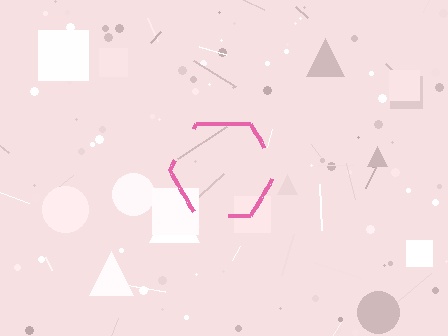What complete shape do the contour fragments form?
The contour fragments form a hexagon.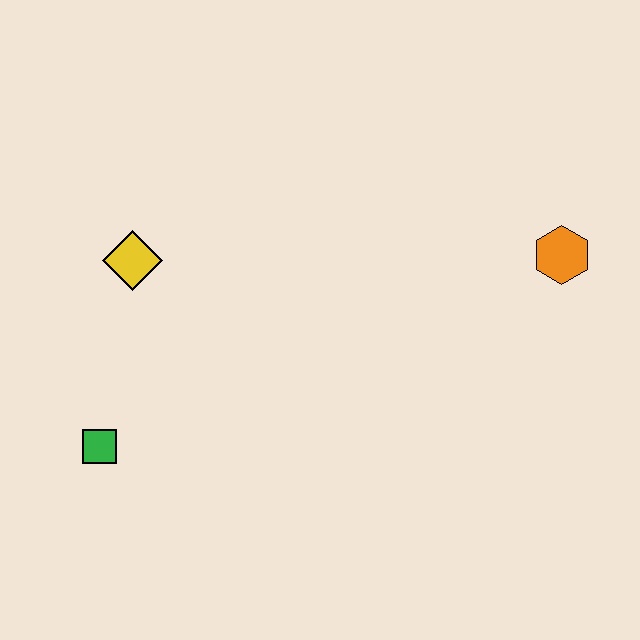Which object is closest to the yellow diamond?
The green square is closest to the yellow diamond.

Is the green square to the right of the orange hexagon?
No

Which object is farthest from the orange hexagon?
The green square is farthest from the orange hexagon.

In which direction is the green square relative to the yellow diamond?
The green square is below the yellow diamond.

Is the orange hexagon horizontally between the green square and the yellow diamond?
No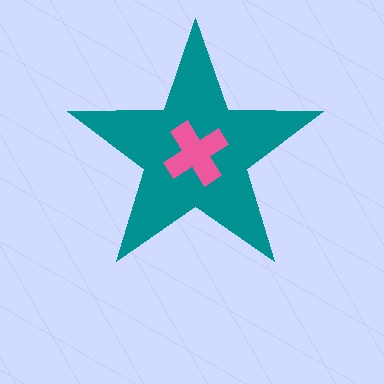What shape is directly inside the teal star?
The pink cross.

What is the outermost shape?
The teal star.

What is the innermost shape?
The pink cross.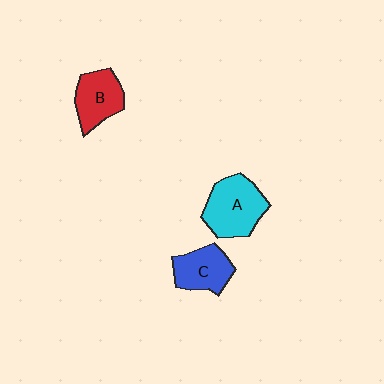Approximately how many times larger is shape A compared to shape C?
Approximately 1.3 times.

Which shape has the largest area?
Shape A (cyan).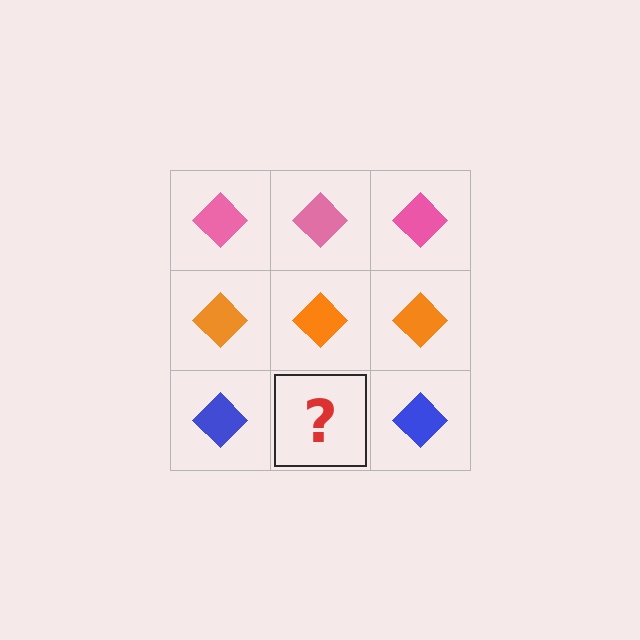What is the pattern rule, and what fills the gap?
The rule is that each row has a consistent color. The gap should be filled with a blue diamond.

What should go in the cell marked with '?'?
The missing cell should contain a blue diamond.